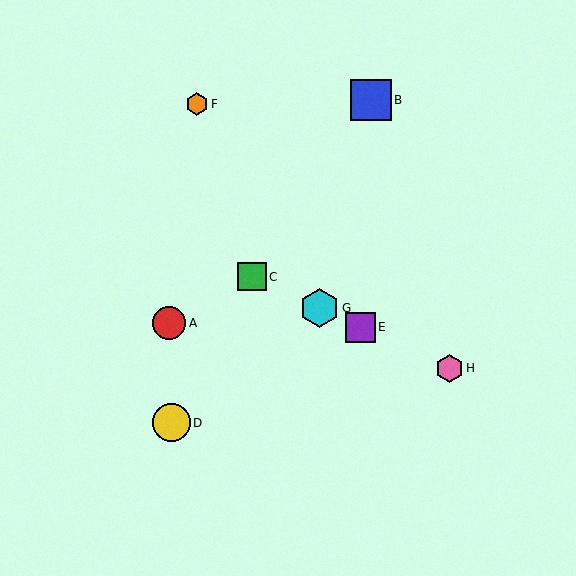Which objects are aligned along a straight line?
Objects C, E, G, H are aligned along a straight line.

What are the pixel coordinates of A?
Object A is at (169, 323).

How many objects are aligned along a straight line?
4 objects (C, E, G, H) are aligned along a straight line.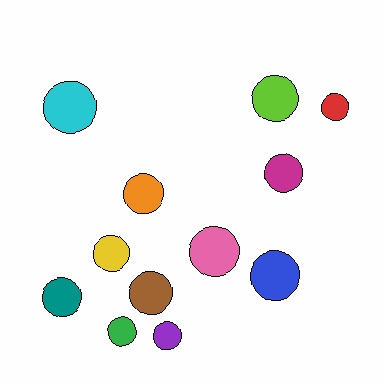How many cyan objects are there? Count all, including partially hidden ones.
There is 1 cyan object.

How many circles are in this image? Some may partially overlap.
There are 12 circles.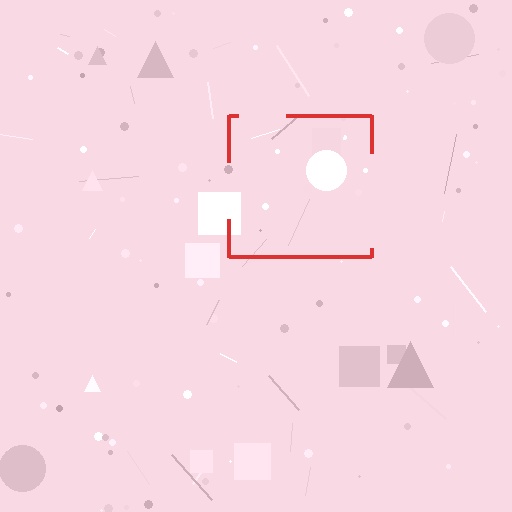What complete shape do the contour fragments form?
The contour fragments form a square.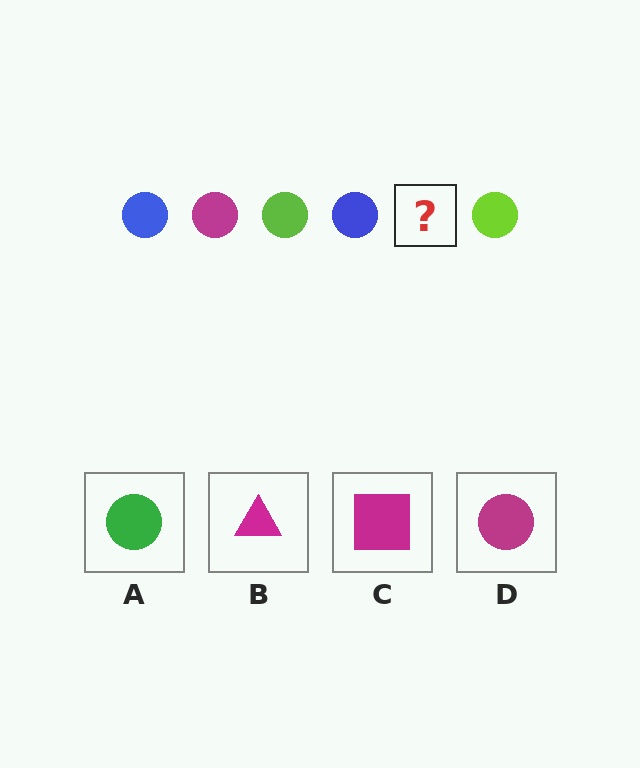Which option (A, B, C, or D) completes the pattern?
D.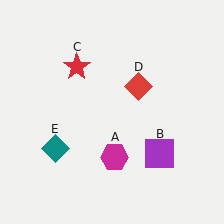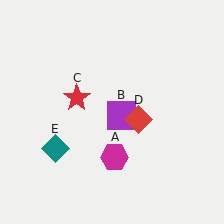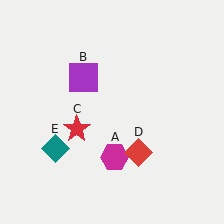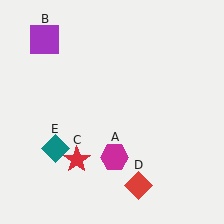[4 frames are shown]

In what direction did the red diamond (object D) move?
The red diamond (object D) moved down.